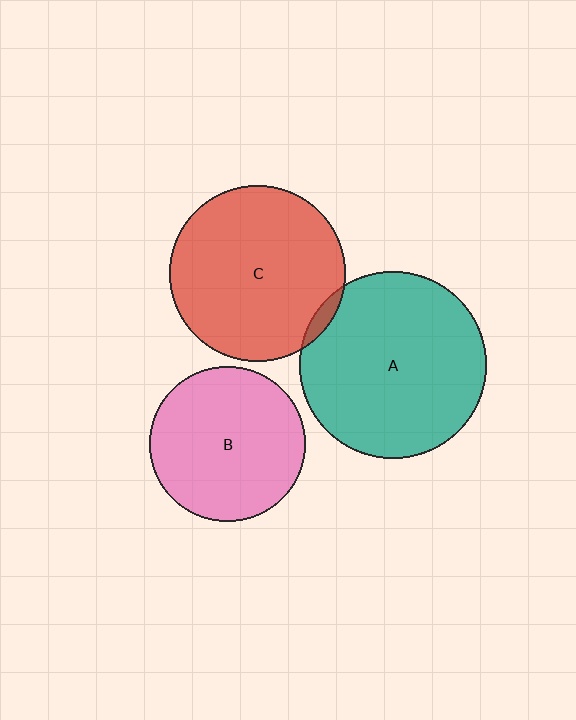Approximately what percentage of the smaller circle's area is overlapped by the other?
Approximately 5%.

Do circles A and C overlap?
Yes.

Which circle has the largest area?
Circle A (teal).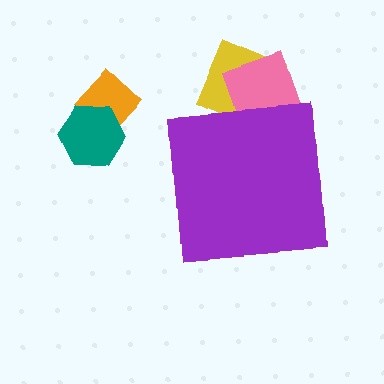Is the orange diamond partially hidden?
No, the orange diamond is fully visible.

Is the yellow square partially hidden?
Yes, the yellow square is partially hidden behind the purple square.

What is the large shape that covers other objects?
A purple square.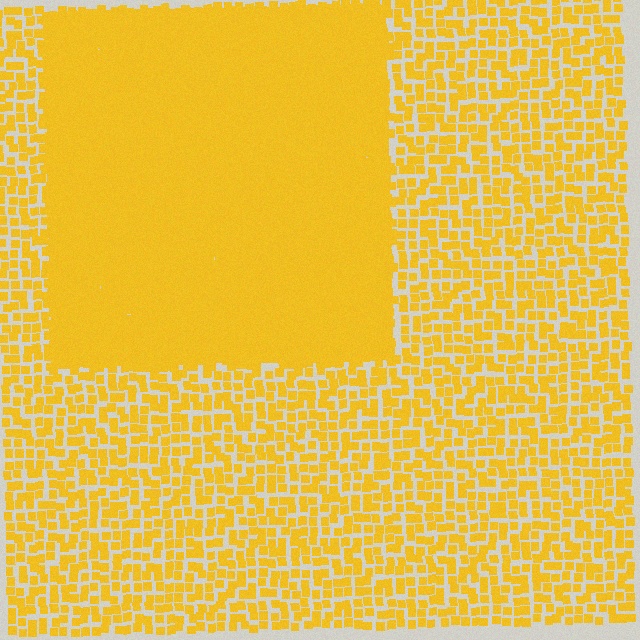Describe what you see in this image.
The image contains small yellow elements arranged at two different densities. A rectangle-shaped region is visible where the elements are more densely packed than the surrounding area.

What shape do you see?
I see a rectangle.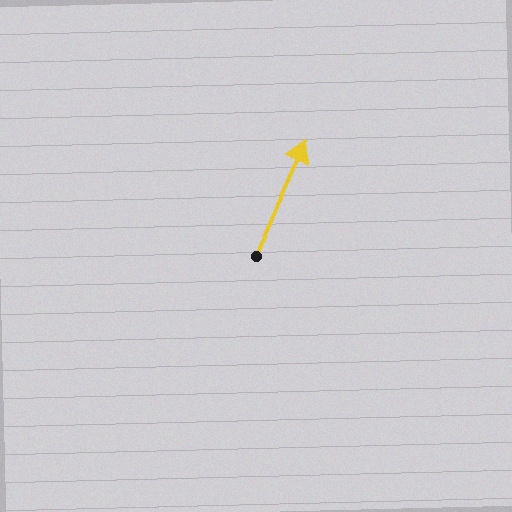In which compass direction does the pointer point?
Northeast.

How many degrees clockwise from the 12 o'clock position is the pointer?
Approximately 24 degrees.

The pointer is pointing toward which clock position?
Roughly 1 o'clock.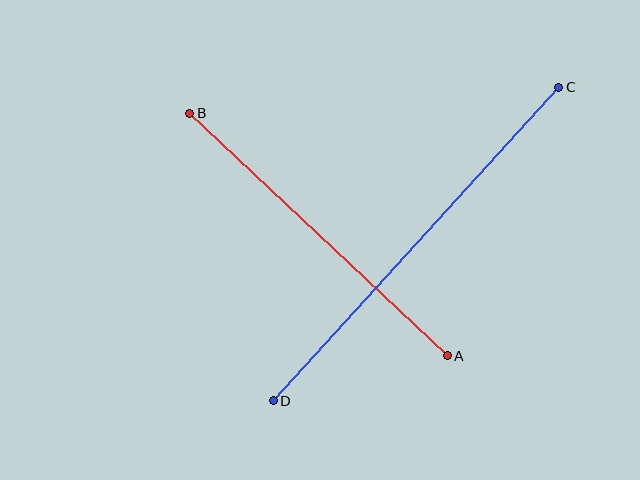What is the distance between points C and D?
The distance is approximately 424 pixels.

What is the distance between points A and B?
The distance is approximately 354 pixels.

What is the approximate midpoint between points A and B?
The midpoint is at approximately (319, 235) pixels.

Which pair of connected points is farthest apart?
Points C and D are farthest apart.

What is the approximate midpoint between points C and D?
The midpoint is at approximately (416, 244) pixels.